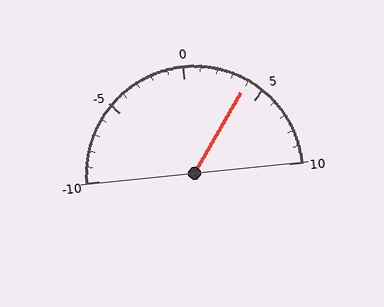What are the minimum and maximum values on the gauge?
The gauge ranges from -10 to 10.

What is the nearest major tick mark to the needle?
The nearest major tick mark is 5.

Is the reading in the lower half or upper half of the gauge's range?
The reading is in the upper half of the range (-10 to 10).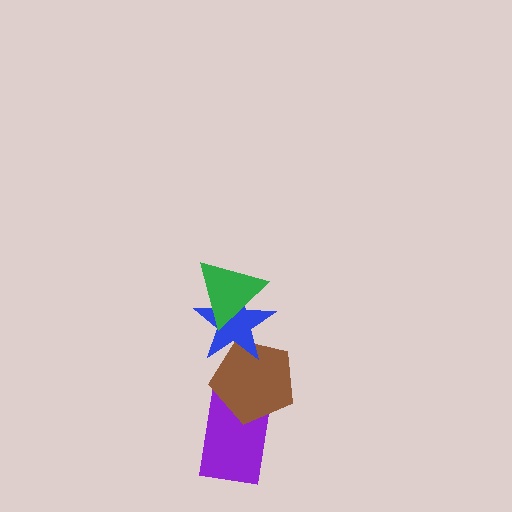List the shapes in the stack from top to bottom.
From top to bottom: the green triangle, the blue star, the brown pentagon, the purple rectangle.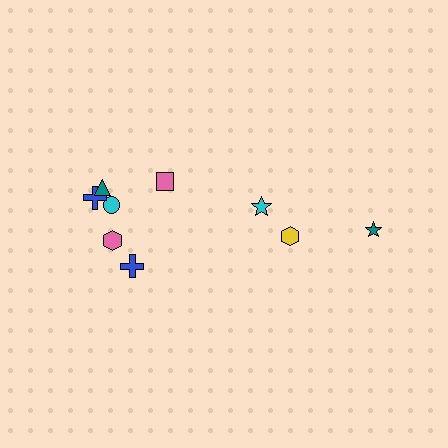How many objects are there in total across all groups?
There are 9 objects.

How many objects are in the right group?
There are 3 objects.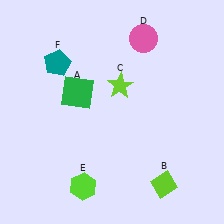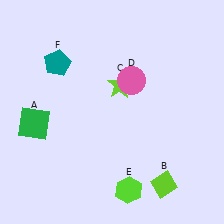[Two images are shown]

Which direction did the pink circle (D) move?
The pink circle (D) moved down.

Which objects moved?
The objects that moved are: the green square (A), the pink circle (D), the lime hexagon (E).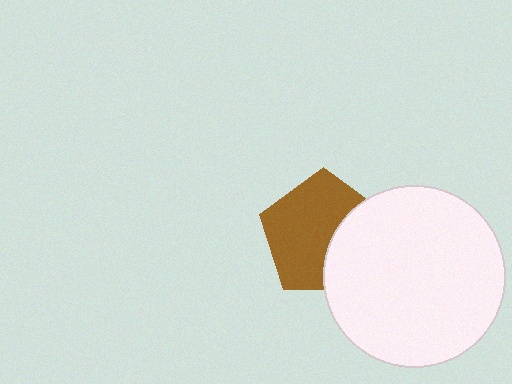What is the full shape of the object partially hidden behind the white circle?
The partially hidden object is a brown pentagon.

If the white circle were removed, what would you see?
You would see the complete brown pentagon.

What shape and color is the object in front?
The object in front is a white circle.